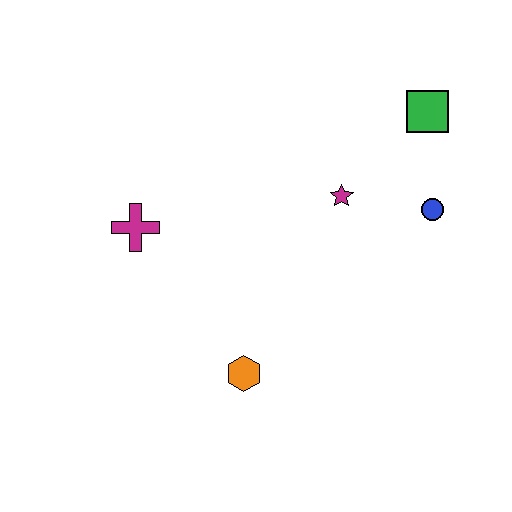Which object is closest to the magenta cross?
The orange hexagon is closest to the magenta cross.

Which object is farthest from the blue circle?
The magenta cross is farthest from the blue circle.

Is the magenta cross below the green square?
Yes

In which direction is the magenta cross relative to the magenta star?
The magenta cross is to the left of the magenta star.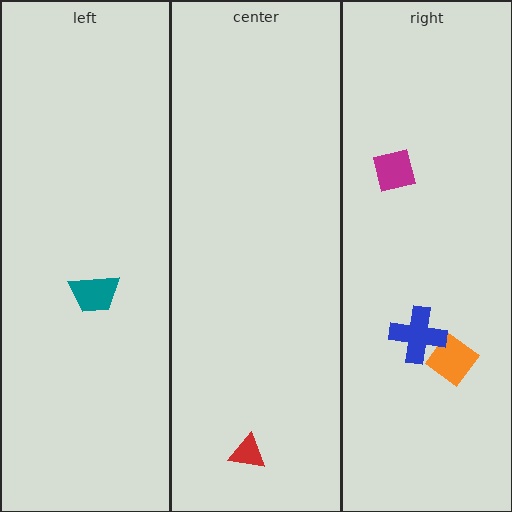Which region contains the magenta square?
The right region.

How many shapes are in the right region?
3.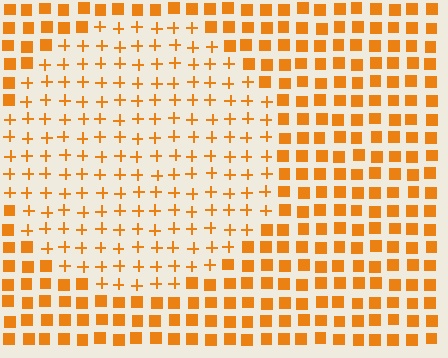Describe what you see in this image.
The image is filled with small orange elements arranged in a uniform grid. A circle-shaped region contains plus signs, while the surrounding area contains squares. The boundary is defined purely by the change in element shape.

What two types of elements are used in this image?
The image uses plus signs inside the circle region and squares outside it.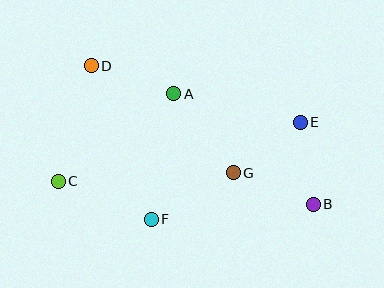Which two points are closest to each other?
Points B and E are closest to each other.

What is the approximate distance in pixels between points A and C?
The distance between A and C is approximately 145 pixels.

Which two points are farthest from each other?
Points B and D are farthest from each other.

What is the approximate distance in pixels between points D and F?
The distance between D and F is approximately 165 pixels.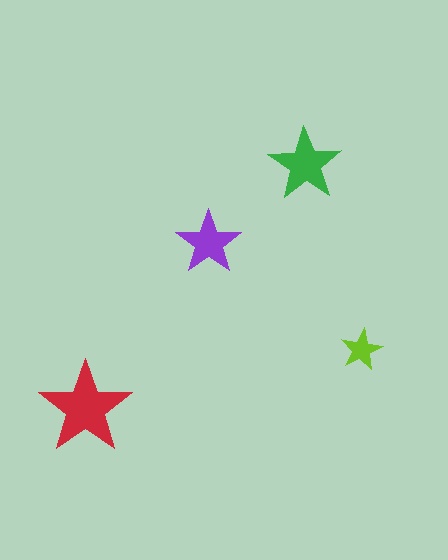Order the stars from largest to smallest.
the red one, the green one, the purple one, the lime one.